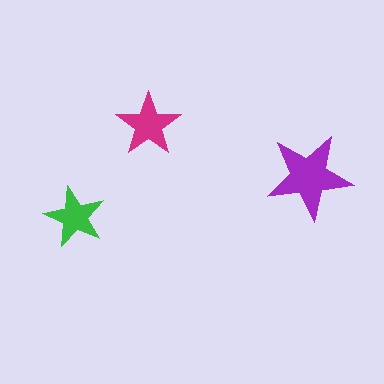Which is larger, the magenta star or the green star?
The magenta one.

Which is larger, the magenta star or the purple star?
The purple one.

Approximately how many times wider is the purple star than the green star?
About 1.5 times wider.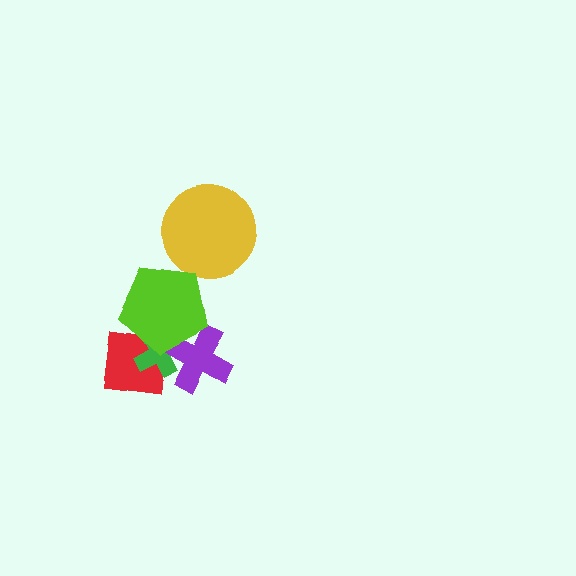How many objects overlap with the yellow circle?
0 objects overlap with the yellow circle.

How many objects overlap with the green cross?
3 objects overlap with the green cross.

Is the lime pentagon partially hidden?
No, no other shape covers it.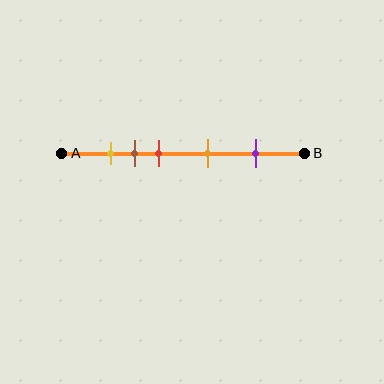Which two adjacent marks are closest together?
The yellow and brown marks are the closest adjacent pair.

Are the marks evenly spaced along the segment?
No, the marks are not evenly spaced.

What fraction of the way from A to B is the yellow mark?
The yellow mark is approximately 20% (0.2) of the way from A to B.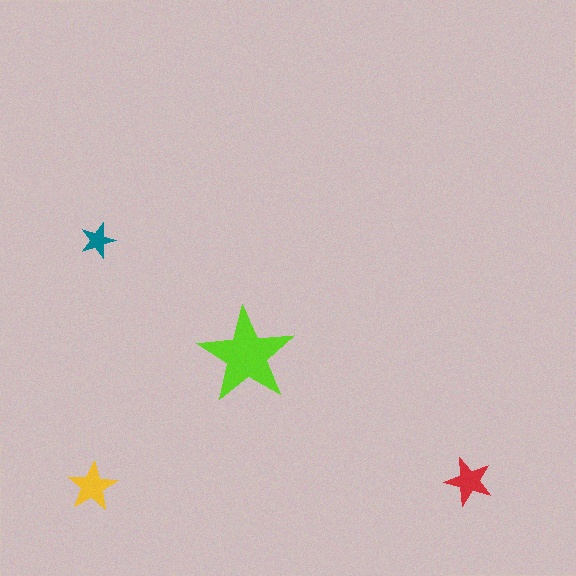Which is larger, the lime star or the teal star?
The lime one.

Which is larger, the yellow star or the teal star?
The yellow one.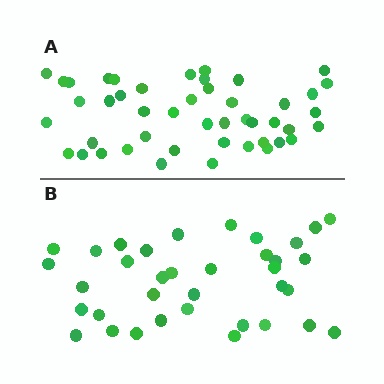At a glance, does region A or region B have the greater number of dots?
Region A (the top region) has more dots.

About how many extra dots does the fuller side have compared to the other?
Region A has roughly 10 or so more dots than region B.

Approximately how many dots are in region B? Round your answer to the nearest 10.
About 40 dots. (The exact count is 36, which rounds to 40.)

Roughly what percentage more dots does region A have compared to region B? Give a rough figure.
About 30% more.